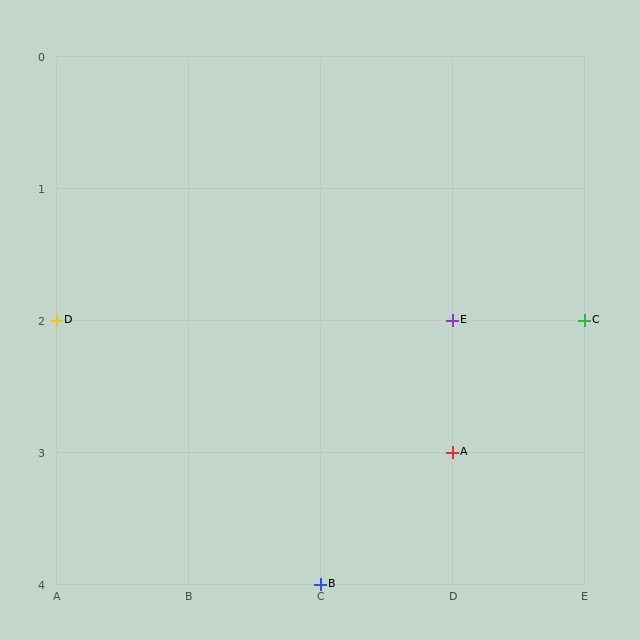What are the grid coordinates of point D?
Point D is at grid coordinates (A, 2).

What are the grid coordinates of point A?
Point A is at grid coordinates (D, 3).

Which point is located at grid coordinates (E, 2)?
Point C is at (E, 2).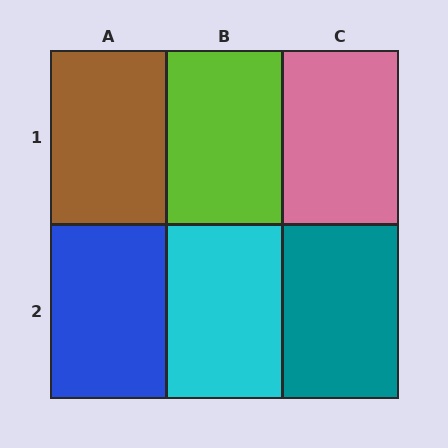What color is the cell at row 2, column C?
Teal.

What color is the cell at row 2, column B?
Cyan.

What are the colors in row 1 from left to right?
Brown, lime, pink.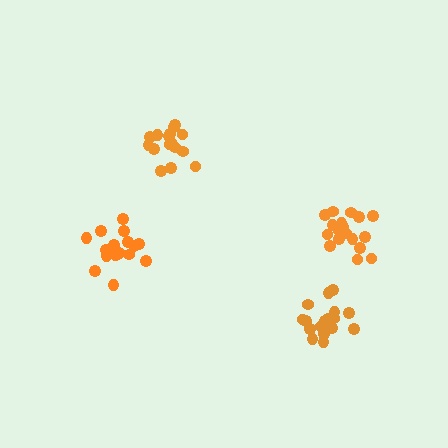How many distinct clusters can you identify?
There are 4 distinct clusters.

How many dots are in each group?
Group 1: 18 dots, Group 2: 16 dots, Group 3: 18 dots, Group 4: 17 dots (69 total).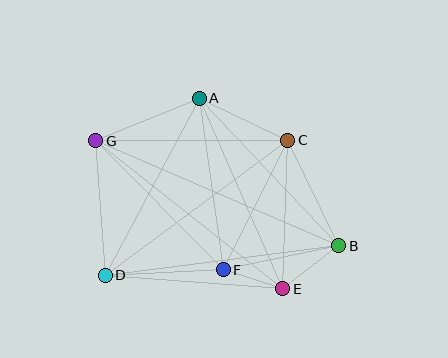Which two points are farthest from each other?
Points B and G are farthest from each other.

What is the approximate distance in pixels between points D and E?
The distance between D and E is approximately 178 pixels.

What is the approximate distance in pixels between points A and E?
The distance between A and E is approximately 208 pixels.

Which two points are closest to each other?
Points E and F are closest to each other.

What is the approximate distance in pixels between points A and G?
The distance between A and G is approximately 112 pixels.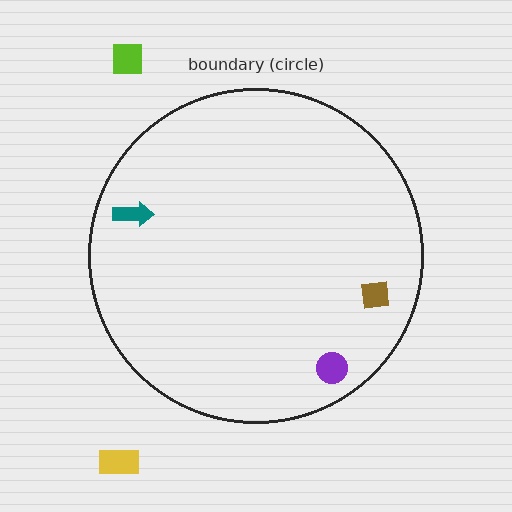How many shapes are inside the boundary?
3 inside, 2 outside.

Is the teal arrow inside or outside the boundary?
Inside.